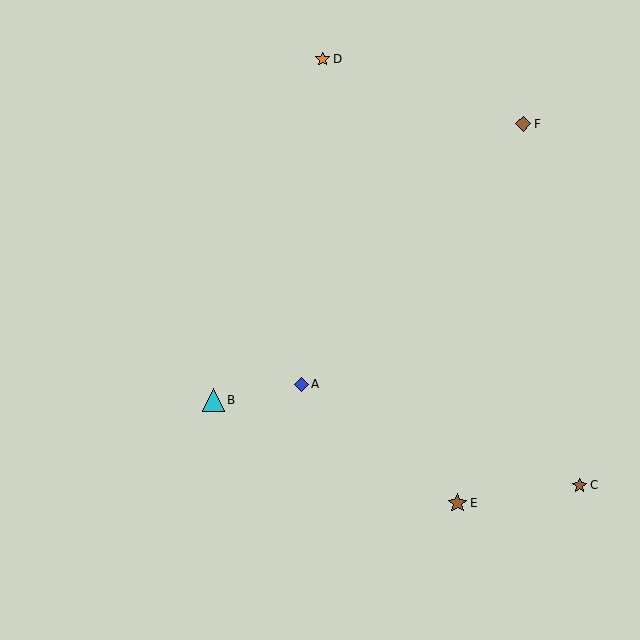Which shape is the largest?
The cyan triangle (labeled B) is the largest.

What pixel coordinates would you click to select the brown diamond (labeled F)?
Click at (523, 124) to select the brown diamond F.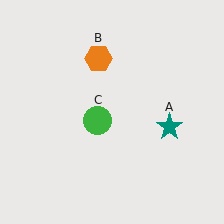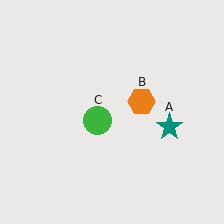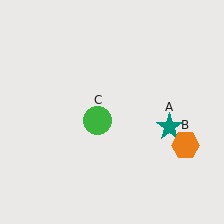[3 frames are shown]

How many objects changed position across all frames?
1 object changed position: orange hexagon (object B).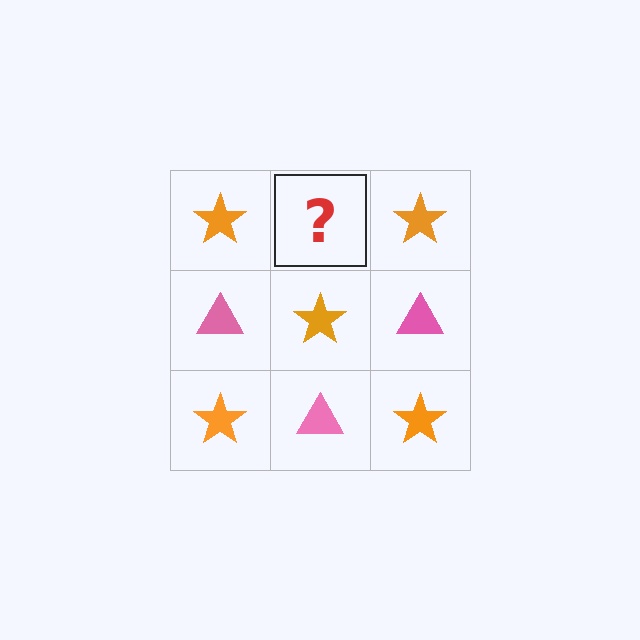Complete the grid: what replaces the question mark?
The question mark should be replaced with a pink triangle.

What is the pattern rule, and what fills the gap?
The rule is that it alternates orange star and pink triangle in a checkerboard pattern. The gap should be filled with a pink triangle.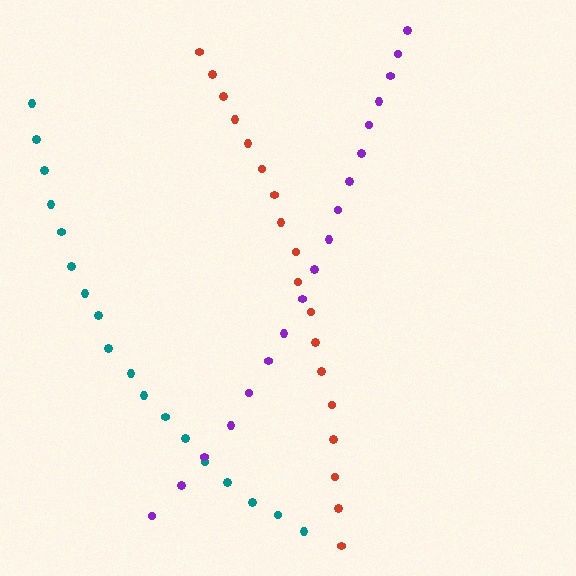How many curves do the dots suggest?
There are 3 distinct paths.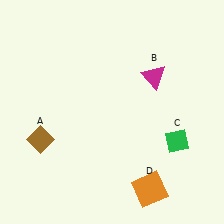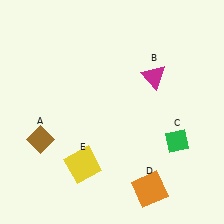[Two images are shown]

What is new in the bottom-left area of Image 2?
A yellow square (E) was added in the bottom-left area of Image 2.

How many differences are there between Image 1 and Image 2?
There is 1 difference between the two images.